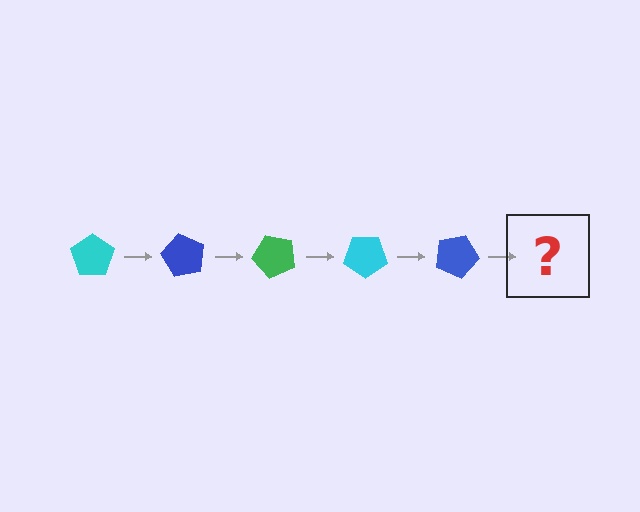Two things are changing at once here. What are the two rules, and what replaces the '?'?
The two rules are that it rotates 60 degrees each step and the color cycles through cyan, blue, and green. The '?' should be a green pentagon, rotated 300 degrees from the start.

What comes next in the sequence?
The next element should be a green pentagon, rotated 300 degrees from the start.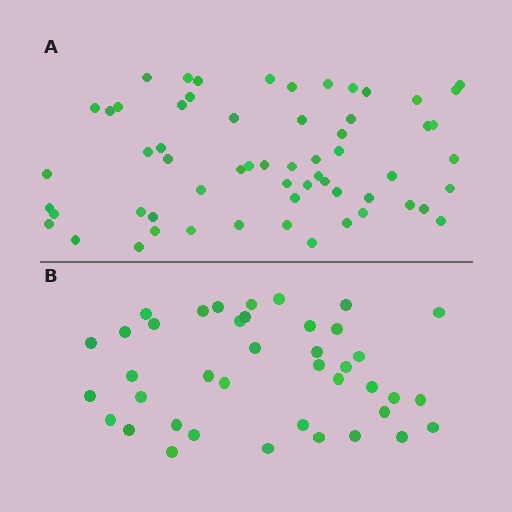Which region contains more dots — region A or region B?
Region A (the top region) has more dots.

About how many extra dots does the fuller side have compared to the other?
Region A has approximately 20 more dots than region B.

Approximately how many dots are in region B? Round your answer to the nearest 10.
About 40 dots.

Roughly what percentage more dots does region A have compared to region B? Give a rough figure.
About 50% more.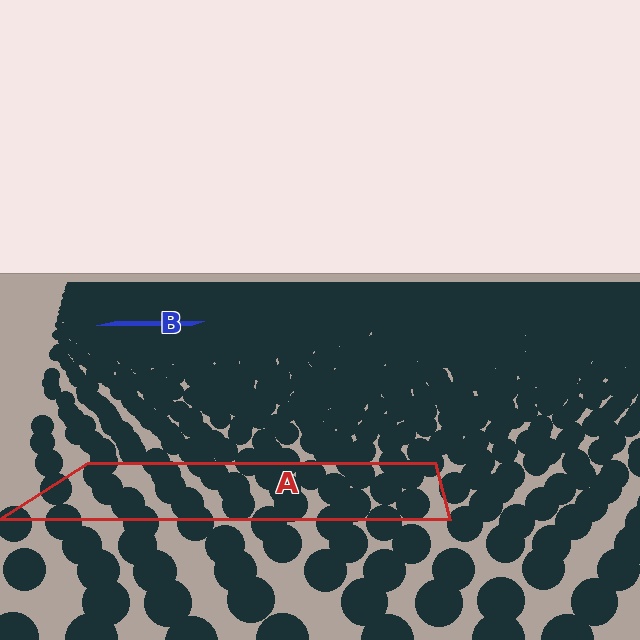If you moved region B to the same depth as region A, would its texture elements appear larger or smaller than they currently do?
They would appear larger. At a closer depth, the same texture elements are projected at a bigger on-screen size.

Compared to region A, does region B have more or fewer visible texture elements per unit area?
Region B has more texture elements per unit area — they are packed more densely because it is farther away.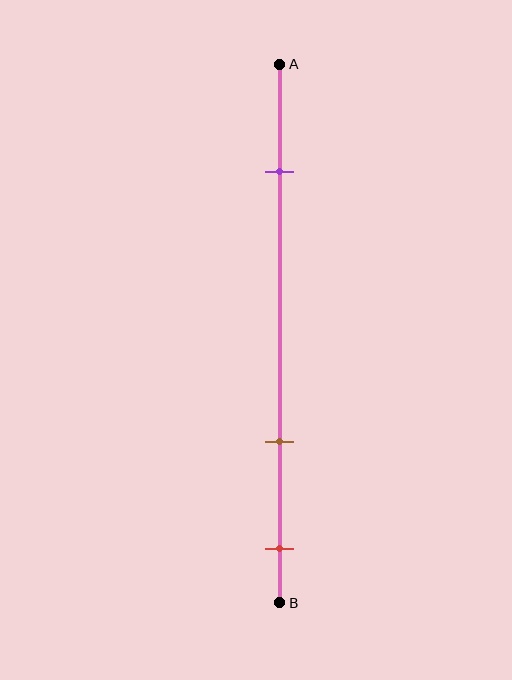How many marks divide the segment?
There are 3 marks dividing the segment.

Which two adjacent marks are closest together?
The brown and red marks are the closest adjacent pair.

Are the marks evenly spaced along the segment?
No, the marks are not evenly spaced.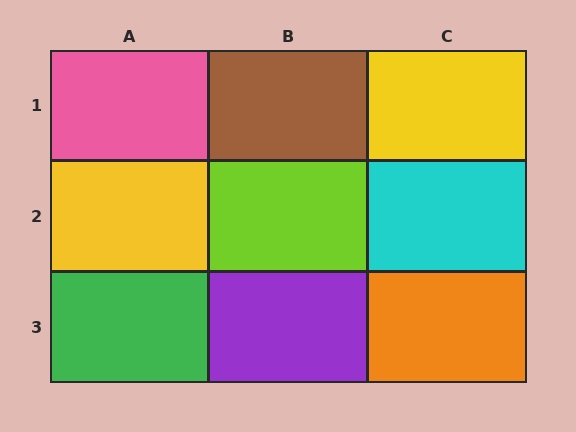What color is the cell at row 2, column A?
Yellow.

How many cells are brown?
1 cell is brown.